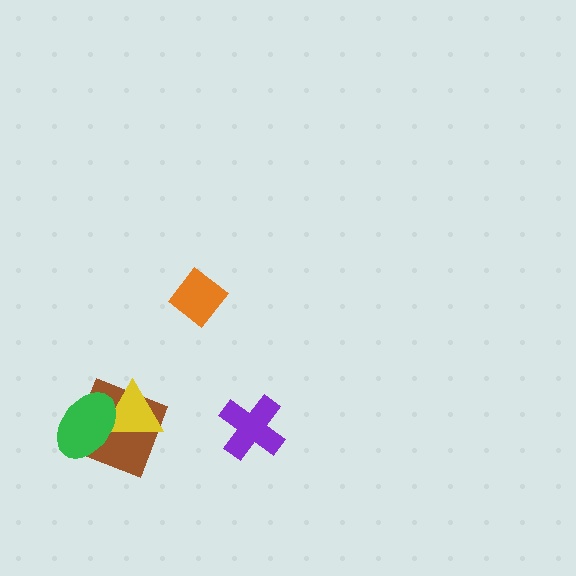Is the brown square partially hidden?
Yes, it is partially covered by another shape.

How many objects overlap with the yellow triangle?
2 objects overlap with the yellow triangle.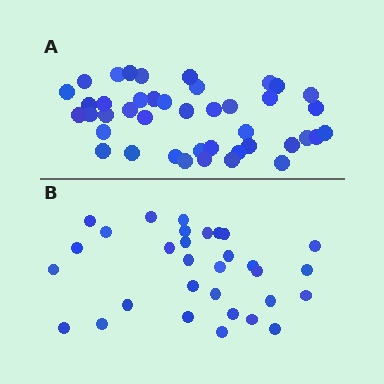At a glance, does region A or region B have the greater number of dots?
Region A (the top region) has more dots.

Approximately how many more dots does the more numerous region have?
Region A has roughly 12 or so more dots than region B.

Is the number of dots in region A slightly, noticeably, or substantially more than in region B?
Region A has noticeably more, but not dramatically so. The ratio is roughly 1.4 to 1.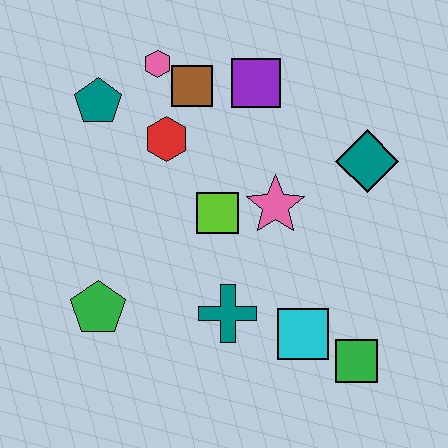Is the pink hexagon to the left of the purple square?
Yes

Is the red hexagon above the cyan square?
Yes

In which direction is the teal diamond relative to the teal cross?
The teal diamond is above the teal cross.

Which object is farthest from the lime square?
The green square is farthest from the lime square.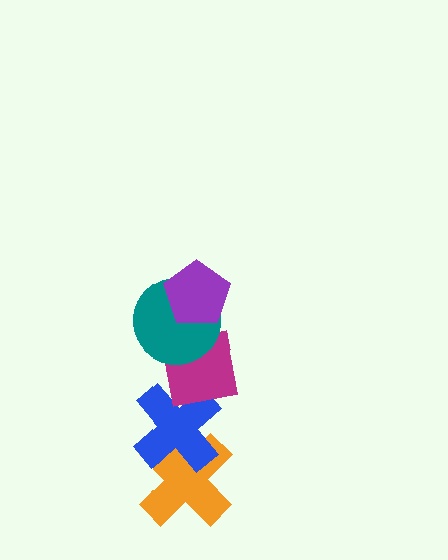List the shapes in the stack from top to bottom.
From top to bottom: the purple pentagon, the teal circle, the magenta square, the blue cross, the orange cross.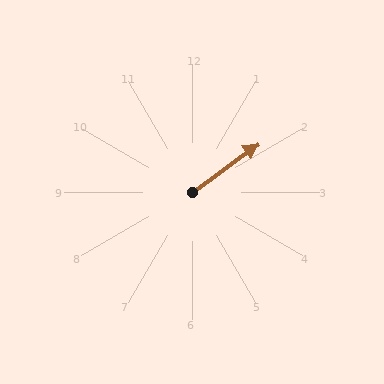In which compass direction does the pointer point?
Northeast.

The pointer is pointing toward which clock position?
Roughly 2 o'clock.